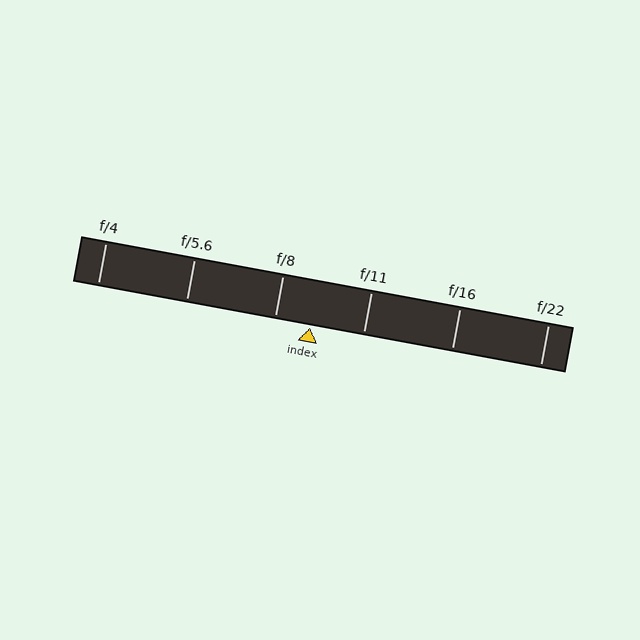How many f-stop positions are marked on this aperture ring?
There are 6 f-stop positions marked.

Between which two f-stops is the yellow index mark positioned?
The index mark is between f/8 and f/11.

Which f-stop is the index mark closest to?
The index mark is closest to f/8.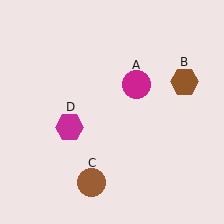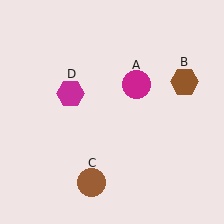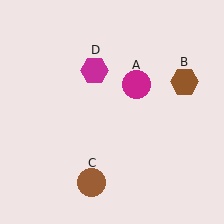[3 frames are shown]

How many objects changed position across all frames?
1 object changed position: magenta hexagon (object D).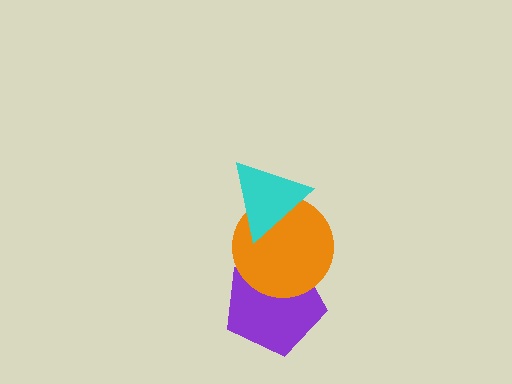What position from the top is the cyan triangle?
The cyan triangle is 1st from the top.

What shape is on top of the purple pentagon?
The orange circle is on top of the purple pentagon.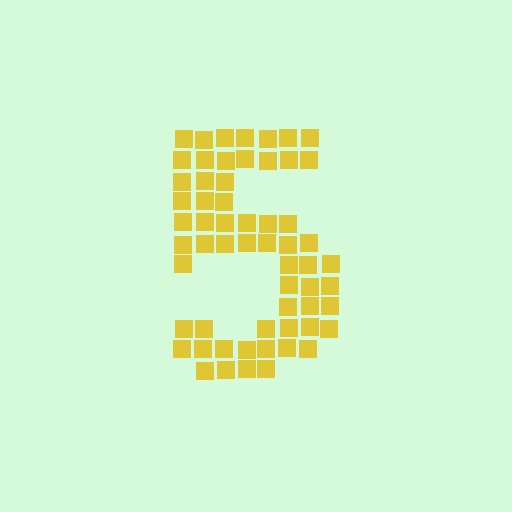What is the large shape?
The large shape is the digit 5.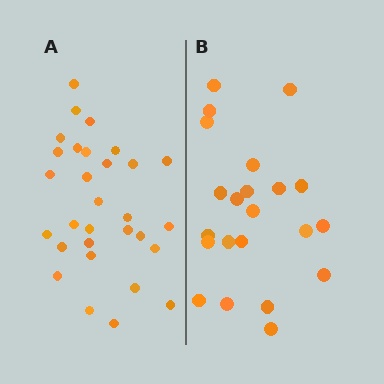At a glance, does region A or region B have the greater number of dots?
Region A (the left region) has more dots.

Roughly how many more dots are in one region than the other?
Region A has roughly 8 or so more dots than region B.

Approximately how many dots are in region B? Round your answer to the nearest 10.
About 20 dots. (The exact count is 22, which rounds to 20.)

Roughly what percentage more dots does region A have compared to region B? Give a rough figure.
About 35% more.